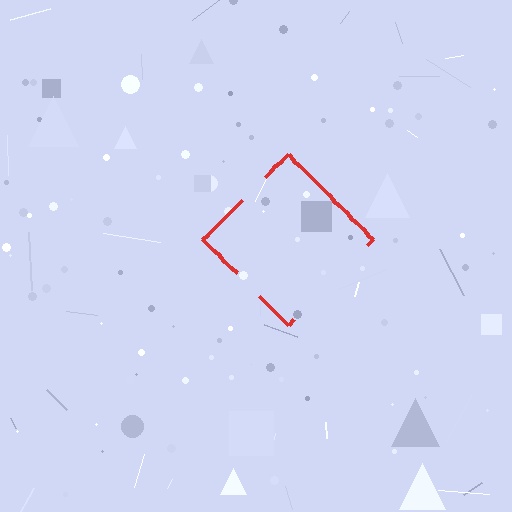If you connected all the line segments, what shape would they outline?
They would outline a diamond.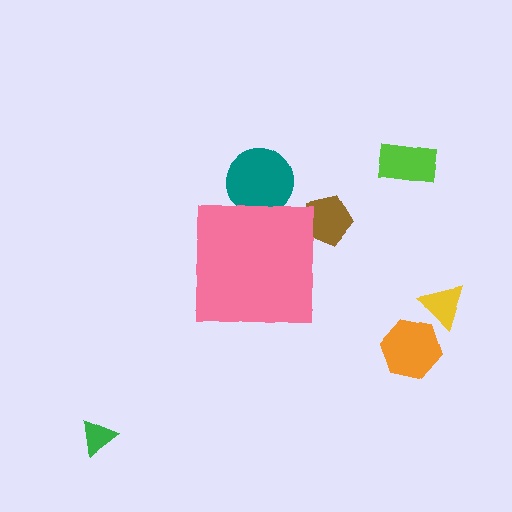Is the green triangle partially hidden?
No, the green triangle is fully visible.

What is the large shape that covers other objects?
A pink square.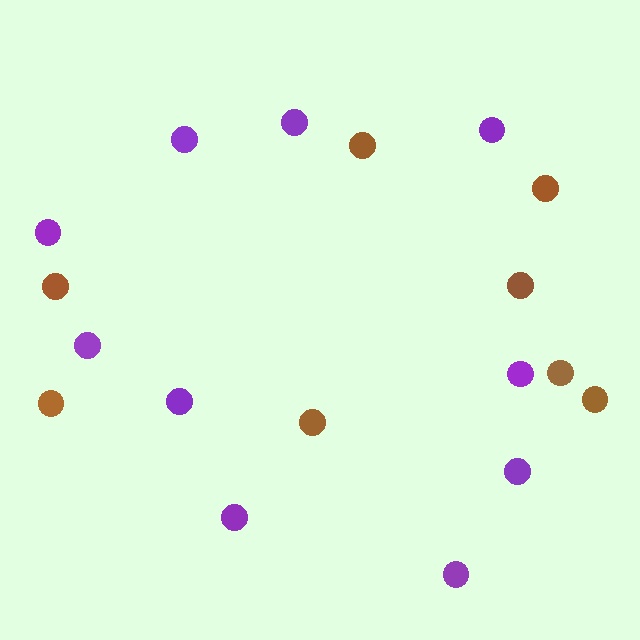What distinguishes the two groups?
There are 2 groups: one group of brown circles (8) and one group of purple circles (10).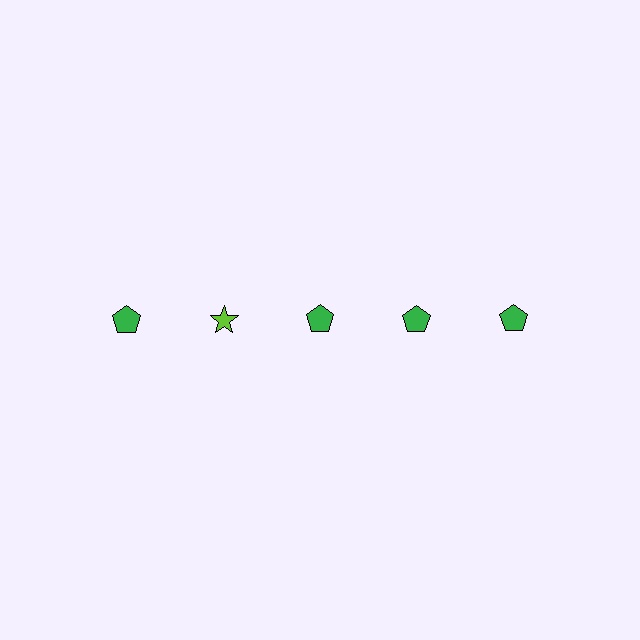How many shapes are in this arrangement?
There are 5 shapes arranged in a grid pattern.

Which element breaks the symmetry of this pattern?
The lime star in the top row, second from left column breaks the symmetry. All other shapes are green pentagons.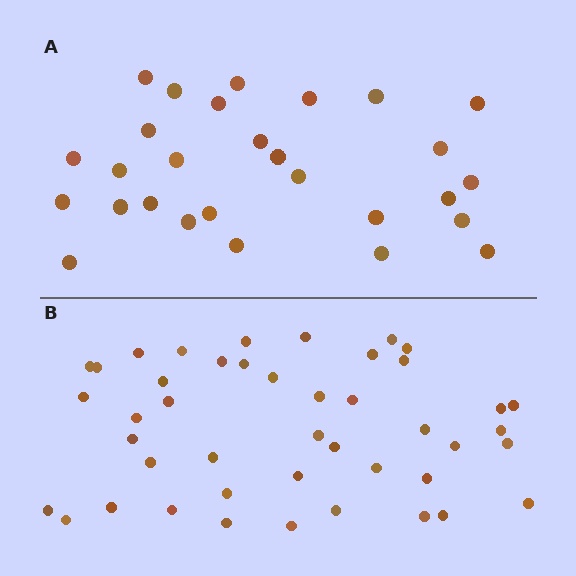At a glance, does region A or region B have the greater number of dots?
Region B (the bottom region) has more dots.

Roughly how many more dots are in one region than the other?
Region B has approximately 15 more dots than region A.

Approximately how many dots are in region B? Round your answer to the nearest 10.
About 40 dots. (The exact count is 44, which rounds to 40.)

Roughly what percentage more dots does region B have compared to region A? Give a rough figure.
About 55% more.